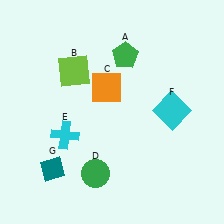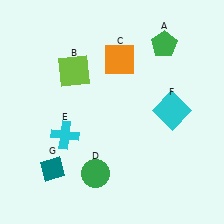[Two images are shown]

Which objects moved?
The objects that moved are: the green pentagon (A), the orange square (C).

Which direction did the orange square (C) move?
The orange square (C) moved up.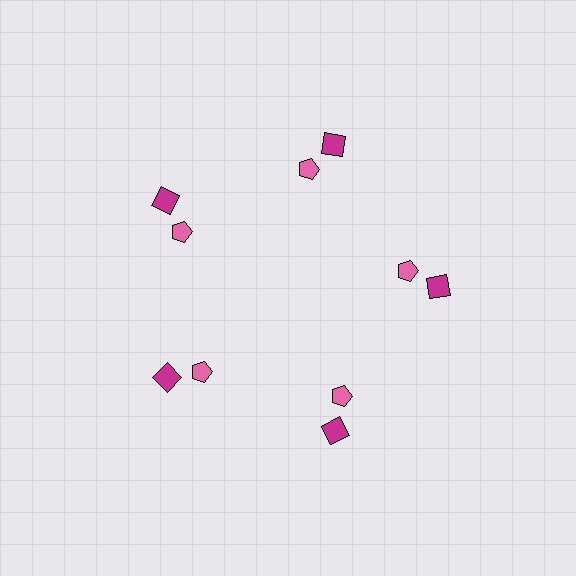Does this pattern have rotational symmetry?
Yes, this pattern has 5-fold rotational symmetry. It looks the same after rotating 72 degrees around the center.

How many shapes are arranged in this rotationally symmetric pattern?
There are 10 shapes, arranged in 5 groups of 2.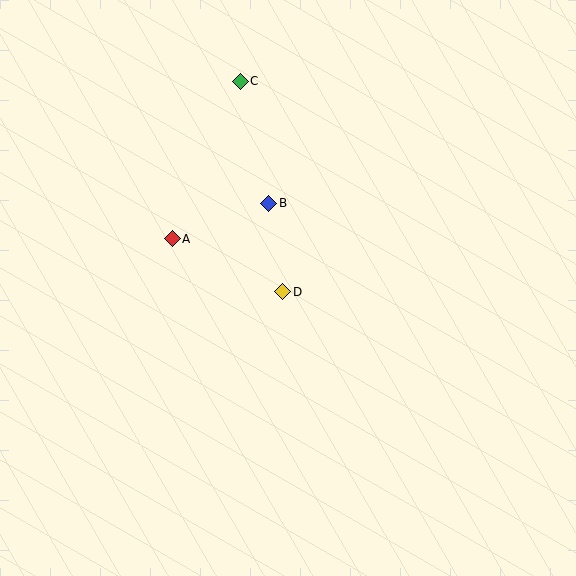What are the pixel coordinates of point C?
Point C is at (240, 81).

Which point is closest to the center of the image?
Point D at (283, 292) is closest to the center.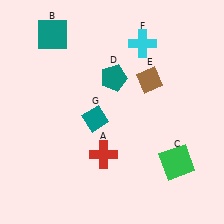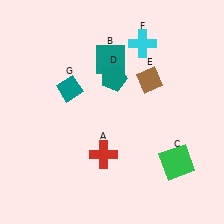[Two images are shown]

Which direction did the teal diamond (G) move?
The teal diamond (G) moved up.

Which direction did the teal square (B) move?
The teal square (B) moved right.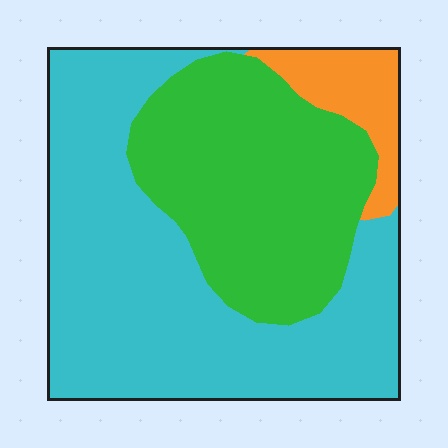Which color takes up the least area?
Orange, at roughly 10%.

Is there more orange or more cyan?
Cyan.